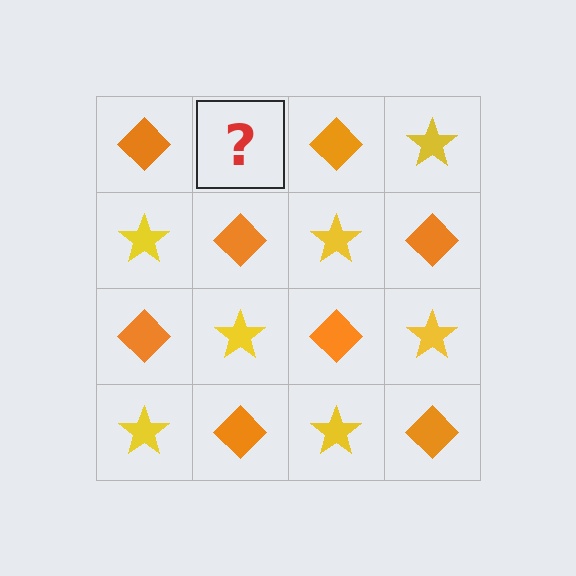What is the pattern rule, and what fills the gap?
The rule is that it alternates orange diamond and yellow star in a checkerboard pattern. The gap should be filled with a yellow star.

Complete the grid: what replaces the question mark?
The question mark should be replaced with a yellow star.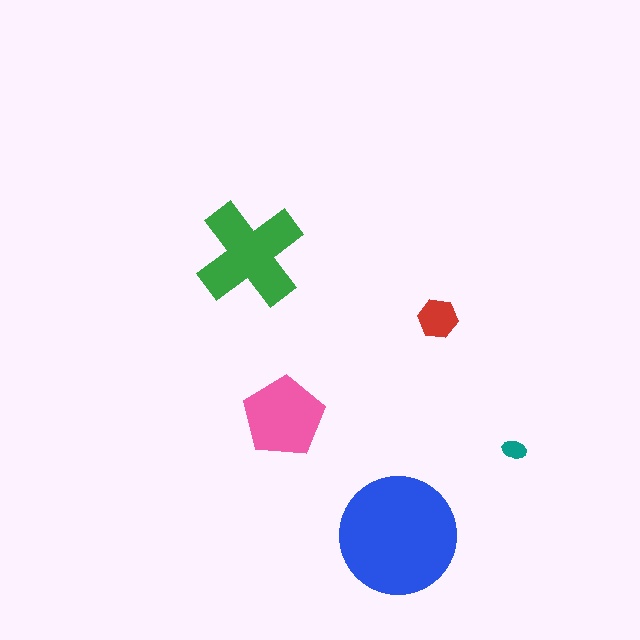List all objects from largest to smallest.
The blue circle, the green cross, the pink pentagon, the red hexagon, the teal ellipse.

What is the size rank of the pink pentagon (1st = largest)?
3rd.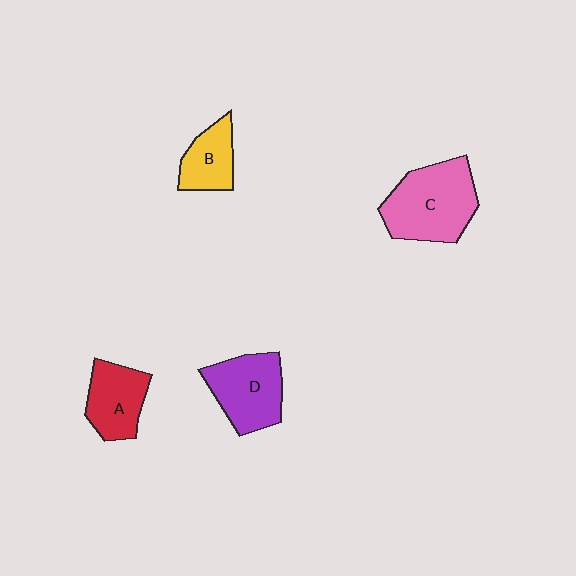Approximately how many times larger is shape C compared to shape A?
Approximately 1.6 times.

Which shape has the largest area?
Shape C (pink).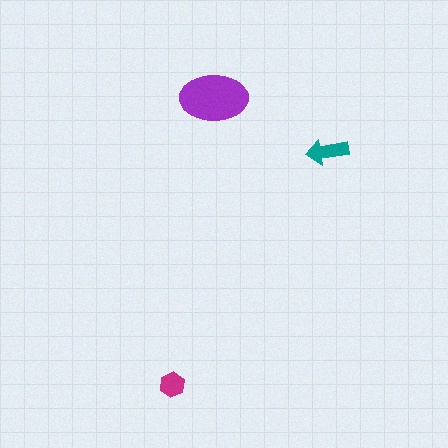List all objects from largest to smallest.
The purple ellipse, the teal arrow, the magenta hexagon.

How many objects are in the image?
There are 3 objects in the image.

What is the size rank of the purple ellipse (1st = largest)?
1st.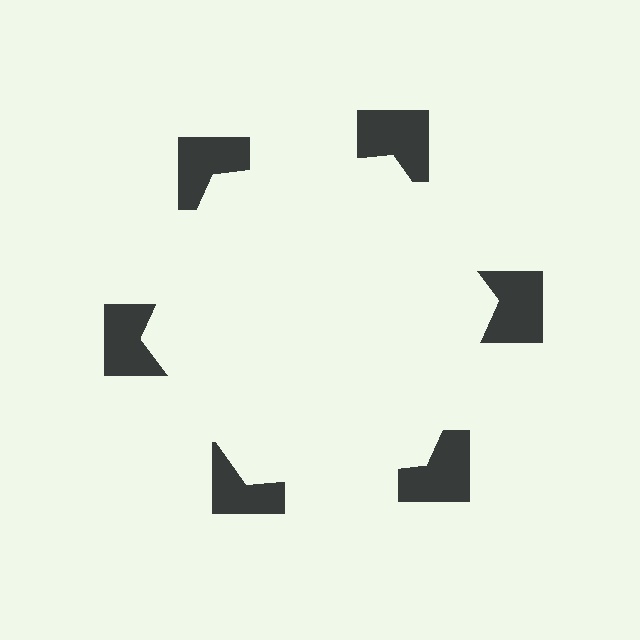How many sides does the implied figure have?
6 sides.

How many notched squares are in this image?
There are 6 — one at each vertex of the illusory hexagon.